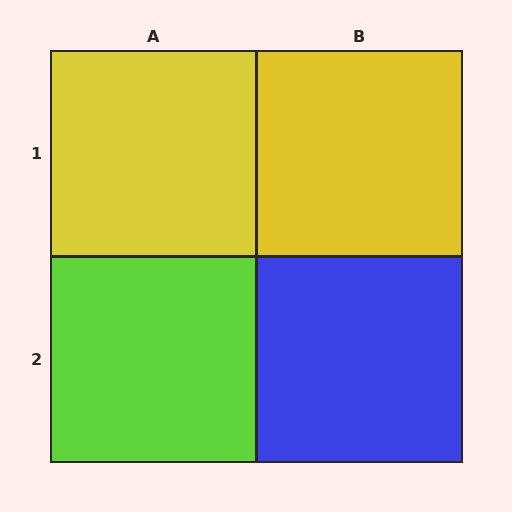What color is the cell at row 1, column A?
Yellow.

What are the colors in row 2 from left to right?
Lime, blue.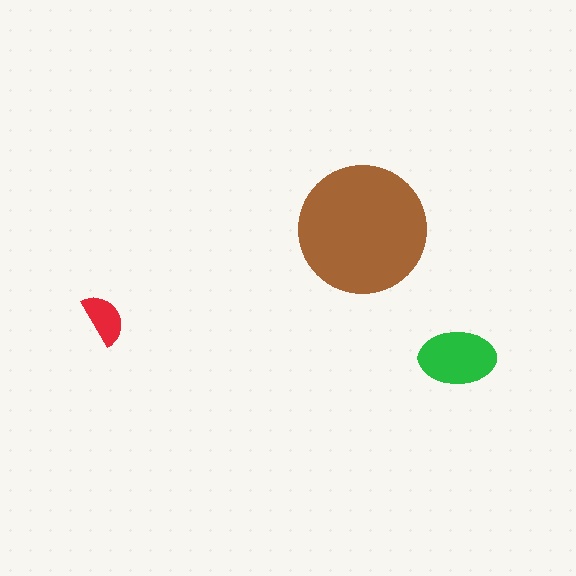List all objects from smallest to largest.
The red semicircle, the green ellipse, the brown circle.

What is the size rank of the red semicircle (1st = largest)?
3rd.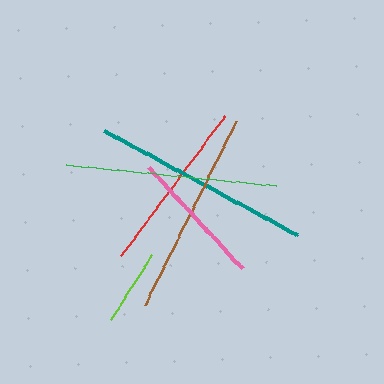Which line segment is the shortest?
The lime line is the shortest at approximately 76 pixels.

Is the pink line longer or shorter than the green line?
The green line is longer than the pink line.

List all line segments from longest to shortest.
From longest to shortest: teal, green, brown, red, pink, lime.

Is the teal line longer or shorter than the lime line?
The teal line is longer than the lime line.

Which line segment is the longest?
The teal line is the longest at approximately 220 pixels.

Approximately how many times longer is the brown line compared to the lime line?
The brown line is approximately 2.7 times the length of the lime line.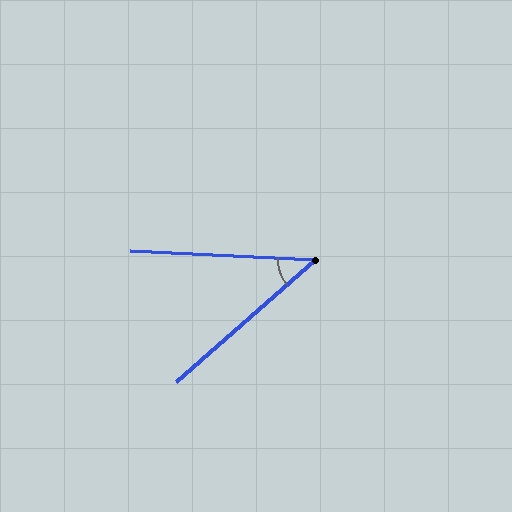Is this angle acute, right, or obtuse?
It is acute.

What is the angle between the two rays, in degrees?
Approximately 44 degrees.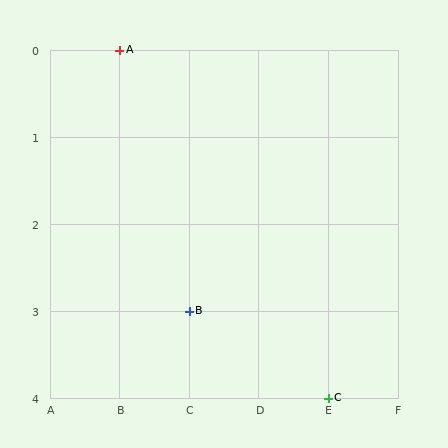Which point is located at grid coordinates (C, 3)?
Point B is at (C, 3).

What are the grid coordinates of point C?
Point C is at grid coordinates (E, 4).